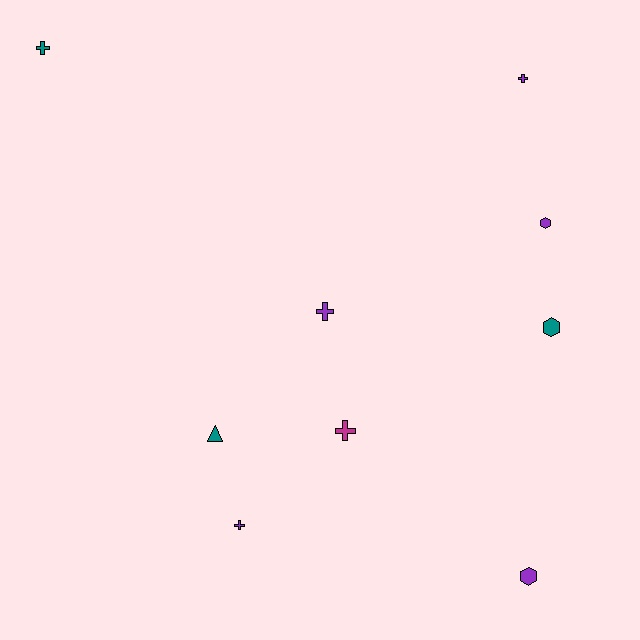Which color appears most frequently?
Purple, with 5 objects.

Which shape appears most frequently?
Cross, with 5 objects.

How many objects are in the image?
There are 9 objects.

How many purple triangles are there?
There are no purple triangles.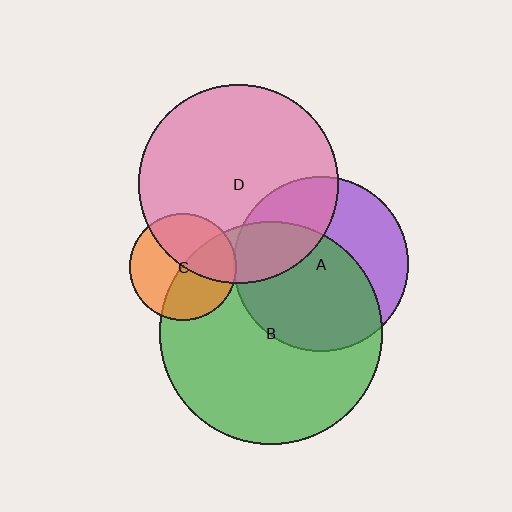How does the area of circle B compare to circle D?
Approximately 1.2 times.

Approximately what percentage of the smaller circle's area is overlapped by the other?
Approximately 60%.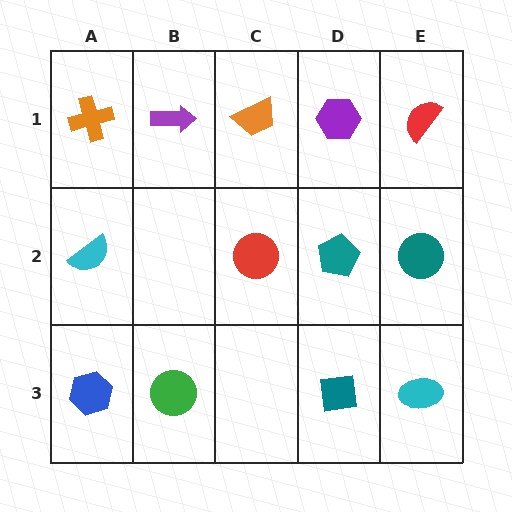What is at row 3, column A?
A blue hexagon.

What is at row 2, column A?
A cyan semicircle.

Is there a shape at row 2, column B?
No, that cell is empty.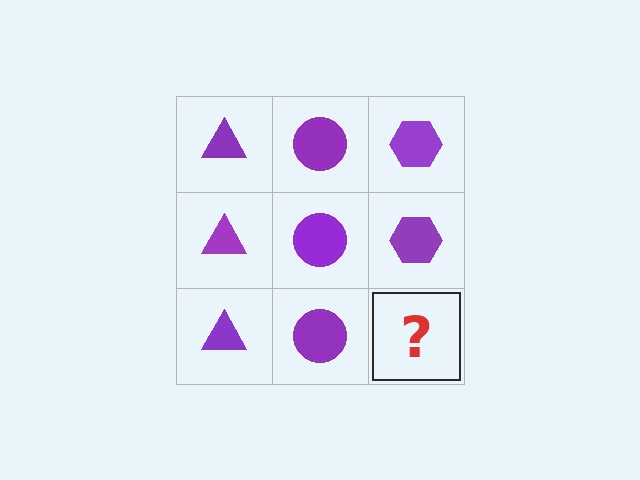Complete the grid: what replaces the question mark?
The question mark should be replaced with a purple hexagon.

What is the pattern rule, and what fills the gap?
The rule is that each column has a consistent shape. The gap should be filled with a purple hexagon.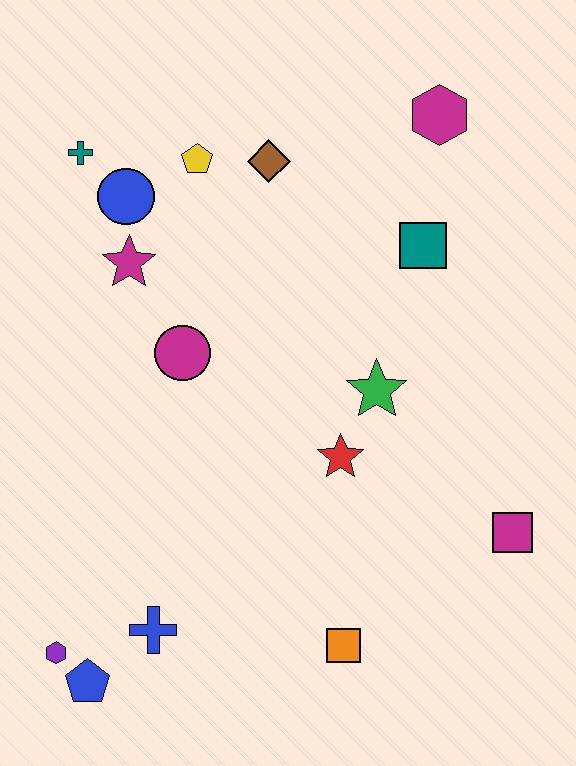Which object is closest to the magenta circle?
The magenta star is closest to the magenta circle.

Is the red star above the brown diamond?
No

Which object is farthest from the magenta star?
The magenta square is farthest from the magenta star.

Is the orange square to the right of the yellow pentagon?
Yes